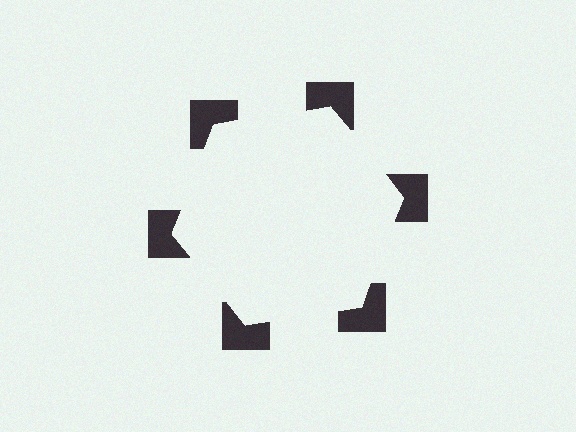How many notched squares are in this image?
There are 6 — one at each vertex of the illusory hexagon.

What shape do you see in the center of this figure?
An illusory hexagon — its edges are inferred from the aligned wedge cuts in the notched squares, not physically drawn.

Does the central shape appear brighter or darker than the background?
It typically appears slightly brighter than the background, even though no actual brightness change is drawn.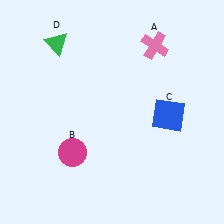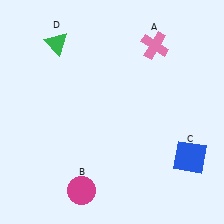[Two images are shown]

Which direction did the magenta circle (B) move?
The magenta circle (B) moved down.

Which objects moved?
The objects that moved are: the magenta circle (B), the blue square (C).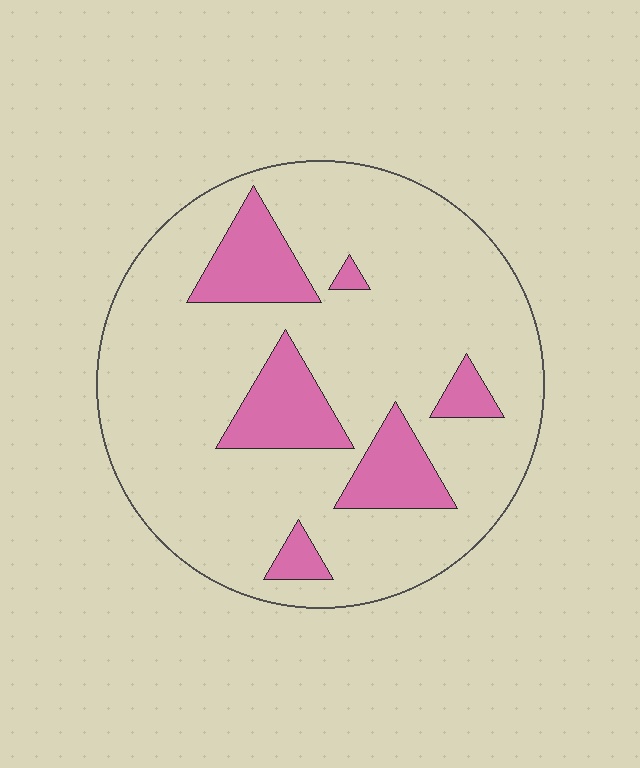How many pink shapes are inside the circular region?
6.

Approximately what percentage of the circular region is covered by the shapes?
Approximately 20%.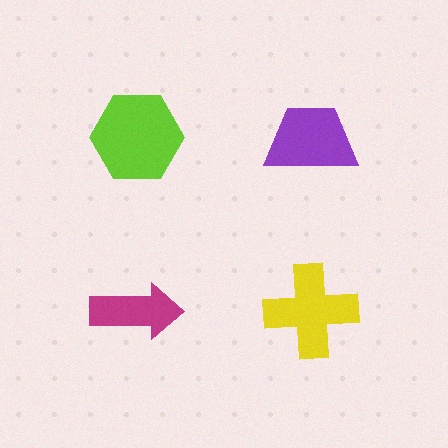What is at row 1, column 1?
A lime hexagon.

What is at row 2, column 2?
A yellow cross.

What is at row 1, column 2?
A purple trapezoid.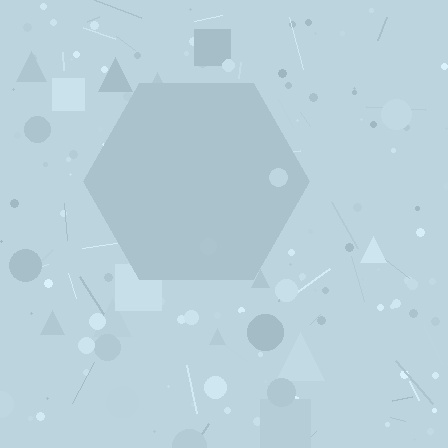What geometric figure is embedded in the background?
A hexagon is embedded in the background.